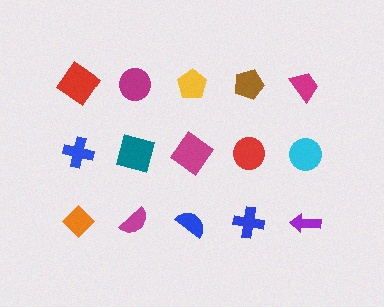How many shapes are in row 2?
5 shapes.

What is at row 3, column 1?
An orange diamond.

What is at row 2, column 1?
A blue cross.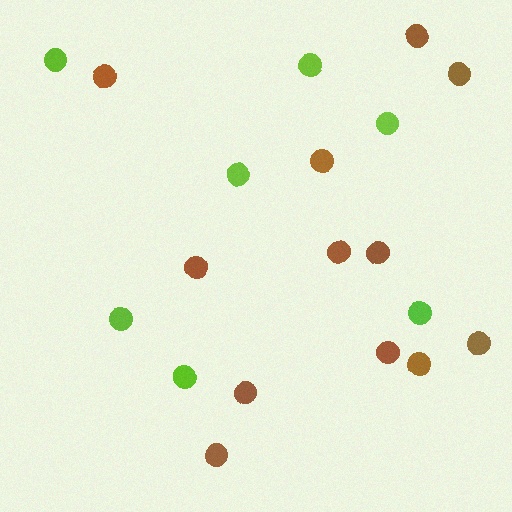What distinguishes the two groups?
There are 2 groups: one group of lime circles (7) and one group of brown circles (12).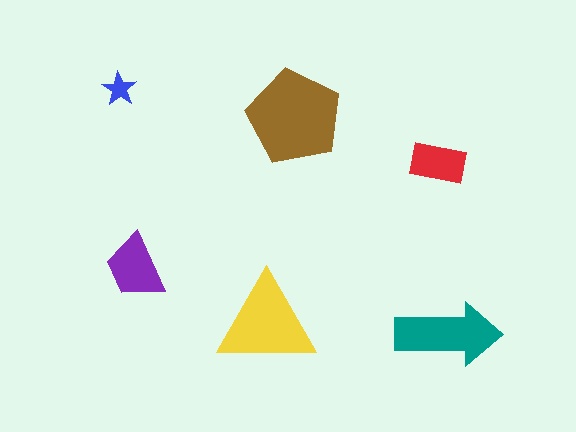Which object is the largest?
The brown pentagon.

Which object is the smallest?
The blue star.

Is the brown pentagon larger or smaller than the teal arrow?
Larger.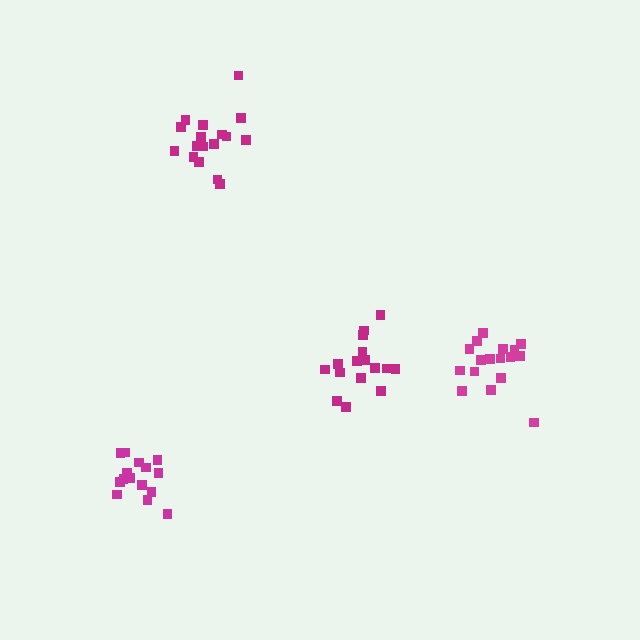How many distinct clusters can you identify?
There are 4 distinct clusters.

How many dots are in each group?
Group 1: 16 dots, Group 2: 17 dots, Group 3: 16 dots, Group 4: 17 dots (66 total).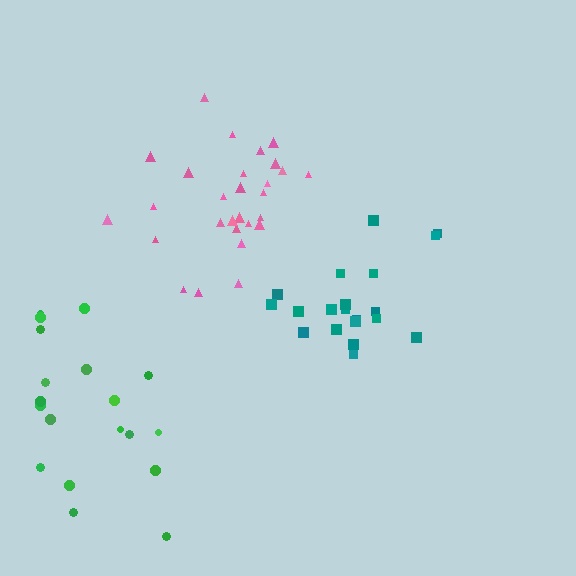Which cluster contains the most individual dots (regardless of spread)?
Pink (28).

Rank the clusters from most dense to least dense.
teal, pink, green.